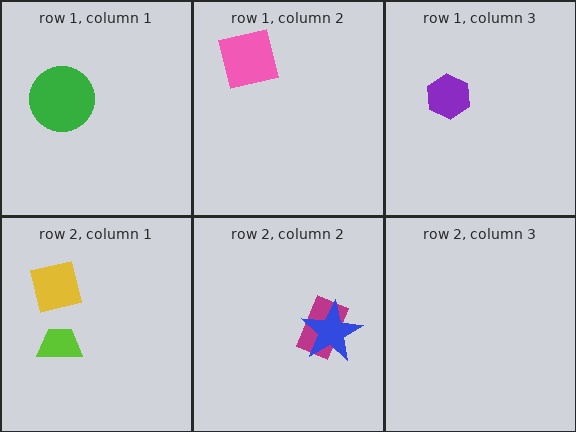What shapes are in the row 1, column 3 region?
The purple hexagon.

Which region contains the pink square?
The row 1, column 2 region.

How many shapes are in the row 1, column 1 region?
1.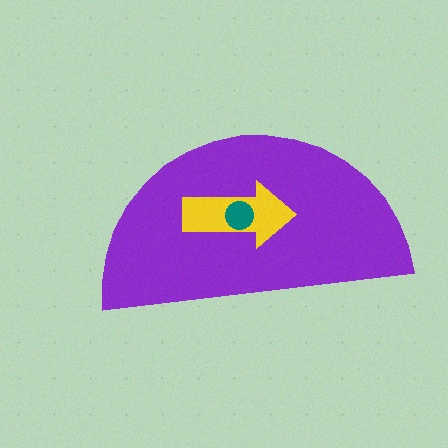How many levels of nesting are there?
3.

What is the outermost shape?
The purple semicircle.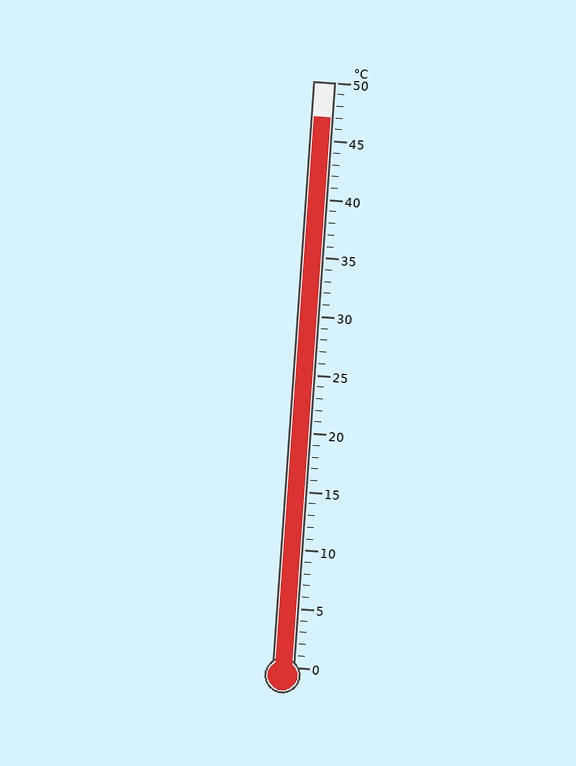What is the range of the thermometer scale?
The thermometer scale ranges from 0°C to 50°C.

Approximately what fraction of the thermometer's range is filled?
The thermometer is filled to approximately 95% of its range.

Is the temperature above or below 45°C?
The temperature is above 45°C.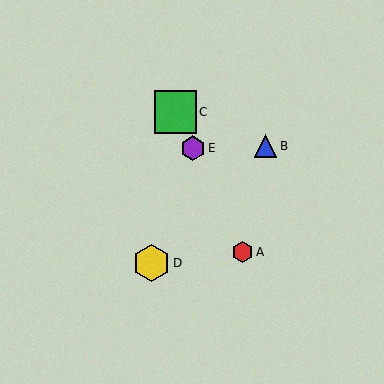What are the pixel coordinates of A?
Object A is at (243, 252).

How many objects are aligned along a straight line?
3 objects (A, C, E) are aligned along a straight line.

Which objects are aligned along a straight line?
Objects A, C, E are aligned along a straight line.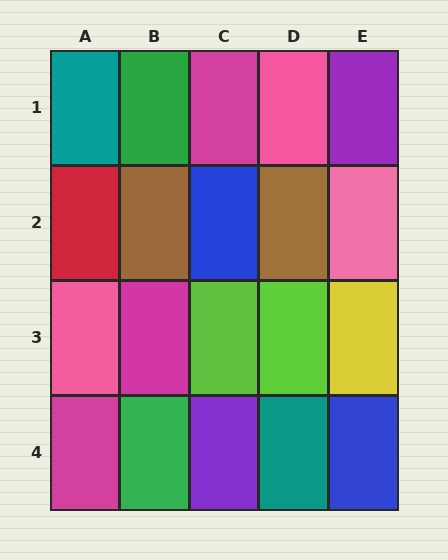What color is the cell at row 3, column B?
Magenta.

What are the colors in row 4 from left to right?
Magenta, green, purple, teal, blue.